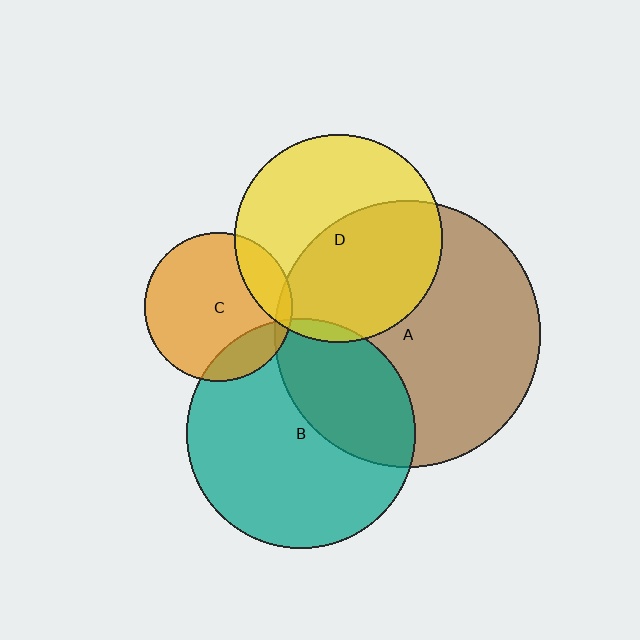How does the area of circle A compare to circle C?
Approximately 3.2 times.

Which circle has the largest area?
Circle A (brown).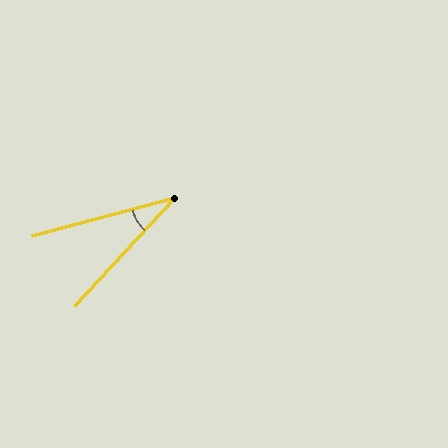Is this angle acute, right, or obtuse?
It is acute.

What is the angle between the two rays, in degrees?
Approximately 32 degrees.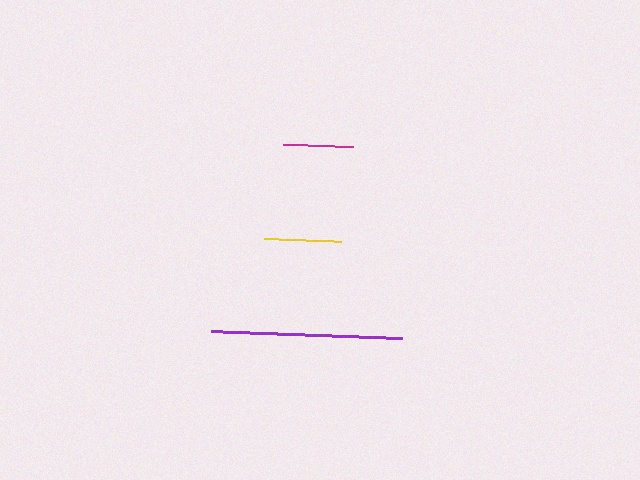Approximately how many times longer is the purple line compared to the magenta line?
The purple line is approximately 2.8 times the length of the magenta line.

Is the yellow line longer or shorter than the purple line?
The purple line is longer than the yellow line.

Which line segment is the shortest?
The magenta line is the shortest at approximately 70 pixels.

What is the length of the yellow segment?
The yellow segment is approximately 77 pixels long.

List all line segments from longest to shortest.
From longest to shortest: purple, yellow, magenta.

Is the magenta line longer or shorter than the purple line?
The purple line is longer than the magenta line.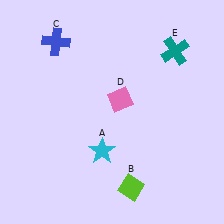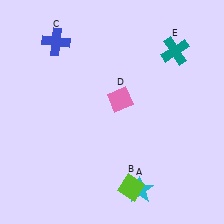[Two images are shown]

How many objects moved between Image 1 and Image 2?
1 object moved between the two images.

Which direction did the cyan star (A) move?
The cyan star (A) moved down.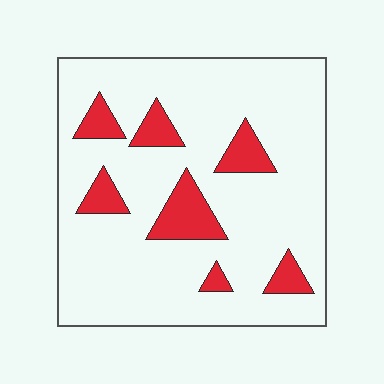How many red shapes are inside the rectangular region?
7.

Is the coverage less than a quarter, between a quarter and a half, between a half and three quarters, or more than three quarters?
Less than a quarter.